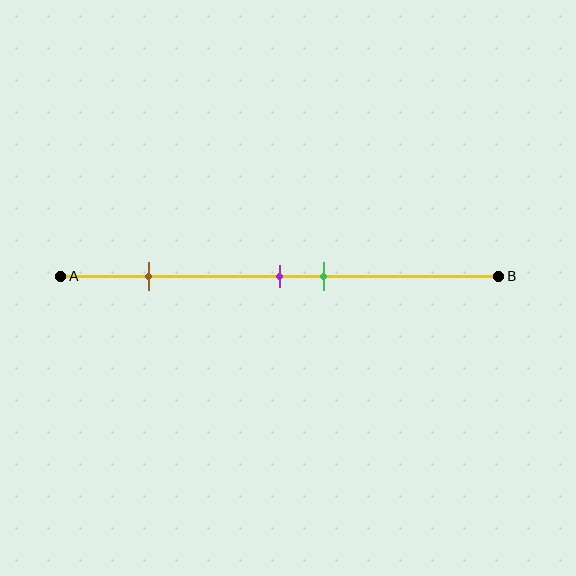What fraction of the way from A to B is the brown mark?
The brown mark is approximately 20% (0.2) of the way from A to B.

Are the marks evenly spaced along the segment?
No, the marks are not evenly spaced.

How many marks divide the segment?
There are 3 marks dividing the segment.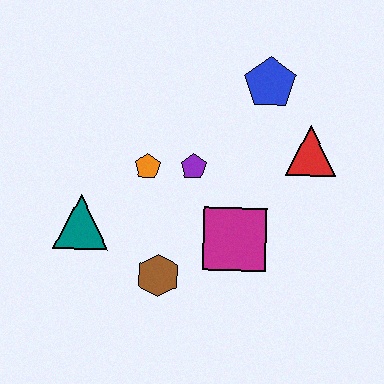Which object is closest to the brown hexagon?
The magenta square is closest to the brown hexagon.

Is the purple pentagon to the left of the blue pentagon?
Yes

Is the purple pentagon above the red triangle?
No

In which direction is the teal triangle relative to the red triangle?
The teal triangle is to the left of the red triangle.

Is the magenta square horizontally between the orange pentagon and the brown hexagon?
No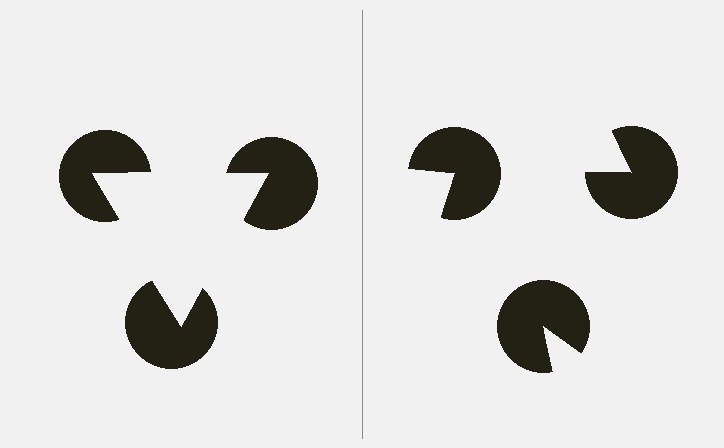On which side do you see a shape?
An illusory triangle appears on the left side. On the right side the wedge cuts are rotated, so no coherent shape forms.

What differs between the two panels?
The pac-man discs are positioned identically on both sides; only the wedge orientations differ. On the left they align to a triangle; on the right they are misaligned.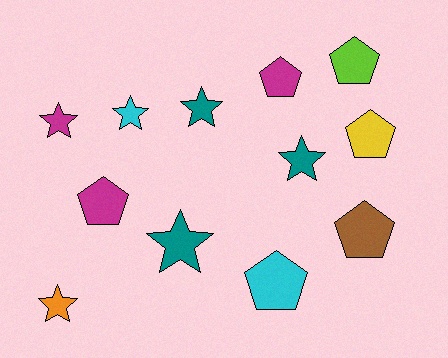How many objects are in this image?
There are 12 objects.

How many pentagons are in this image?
There are 6 pentagons.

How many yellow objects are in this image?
There is 1 yellow object.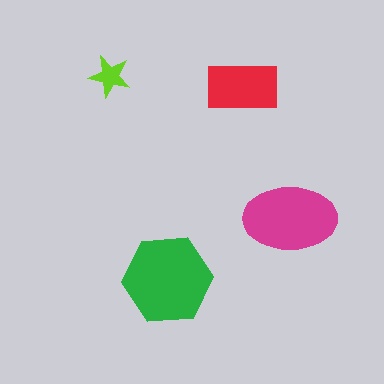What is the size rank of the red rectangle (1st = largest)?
3rd.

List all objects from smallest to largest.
The lime star, the red rectangle, the magenta ellipse, the green hexagon.